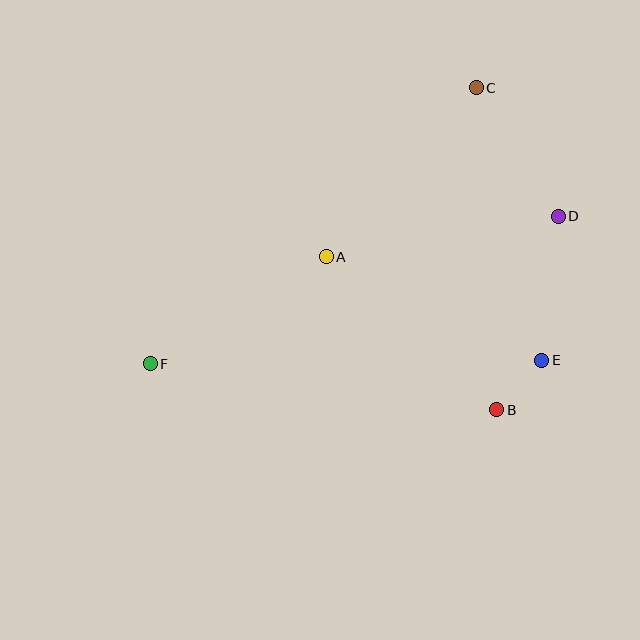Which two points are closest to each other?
Points B and E are closest to each other.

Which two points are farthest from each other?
Points D and F are farthest from each other.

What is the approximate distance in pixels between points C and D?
The distance between C and D is approximately 152 pixels.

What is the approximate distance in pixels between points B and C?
The distance between B and C is approximately 323 pixels.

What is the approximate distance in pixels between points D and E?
The distance between D and E is approximately 145 pixels.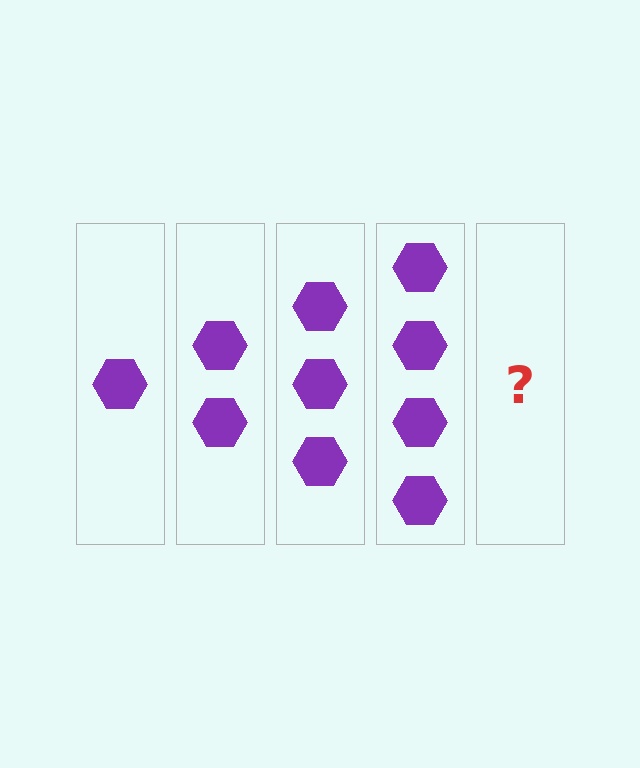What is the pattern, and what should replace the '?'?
The pattern is that each step adds one more hexagon. The '?' should be 5 hexagons.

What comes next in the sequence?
The next element should be 5 hexagons.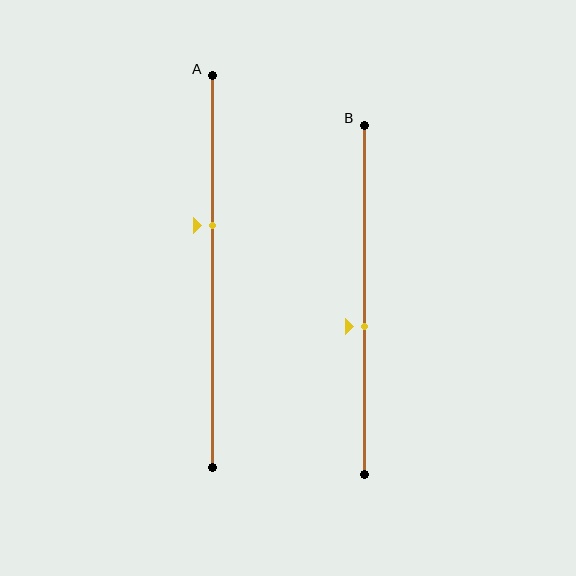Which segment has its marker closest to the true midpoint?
Segment B has its marker closest to the true midpoint.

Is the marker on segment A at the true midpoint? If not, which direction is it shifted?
No, the marker on segment A is shifted upward by about 12% of the segment length.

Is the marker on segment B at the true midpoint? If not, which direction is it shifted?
No, the marker on segment B is shifted downward by about 8% of the segment length.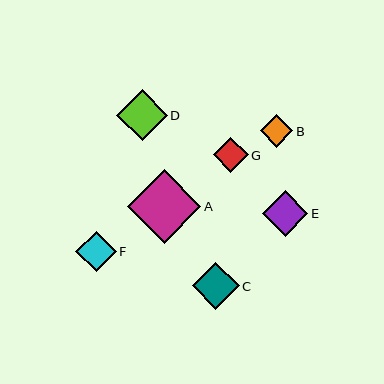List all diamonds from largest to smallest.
From largest to smallest: A, D, C, E, F, G, B.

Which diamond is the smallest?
Diamond B is the smallest with a size of approximately 33 pixels.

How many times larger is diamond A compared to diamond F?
Diamond A is approximately 1.8 times the size of diamond F.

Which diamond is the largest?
Diamond A is the largest with a size of approximately 73 pixels.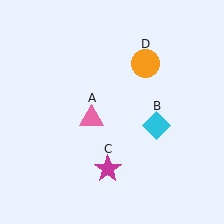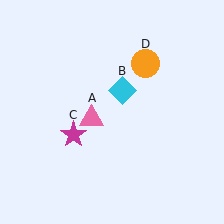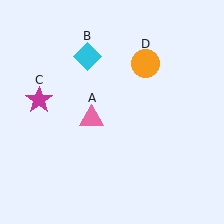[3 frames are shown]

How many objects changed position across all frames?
2 objects changed position: cyan diamond (object B), magenta star (object C).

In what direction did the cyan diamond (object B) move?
The cyan diamond (object B) moved up and to the left.